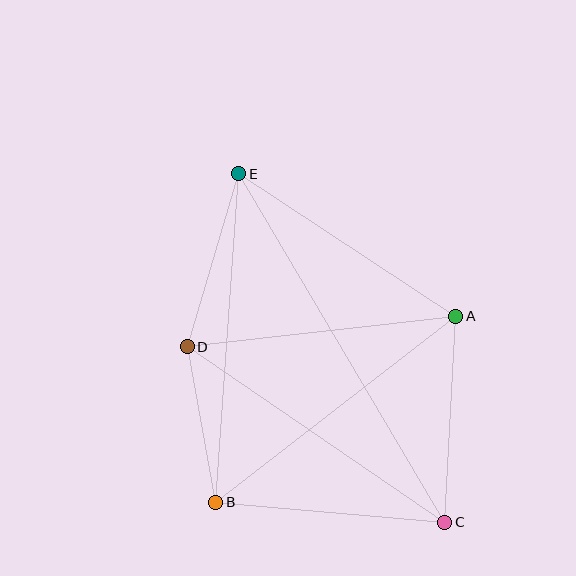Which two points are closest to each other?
Points B and D are closest to each other.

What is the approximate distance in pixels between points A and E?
The distance between A and E is approximately 260 pixels.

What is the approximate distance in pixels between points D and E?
The distance between D and E is approximately 181 pixels.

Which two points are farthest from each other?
Points C and E are farthest from each other.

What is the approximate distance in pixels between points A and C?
The distance between A and C is approximately 206 pixels.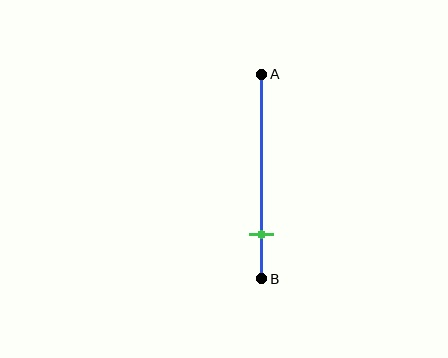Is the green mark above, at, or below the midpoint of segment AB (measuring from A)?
The green mark is below the midpoint of segment AB.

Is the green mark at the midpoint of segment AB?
No, the mark is at about 80% from A, not at the 50% midpoint.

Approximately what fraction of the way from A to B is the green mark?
The green mark is approximately 80% of the way from A to B.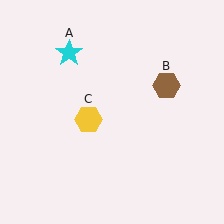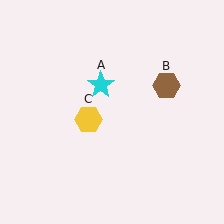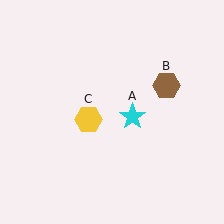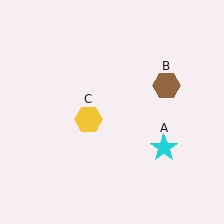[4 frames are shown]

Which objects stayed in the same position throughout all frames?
Brown hexagon (object B) and yellow hexagon (object C) remained stationary.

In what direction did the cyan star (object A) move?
The cyan star (object A) moved down and to the right.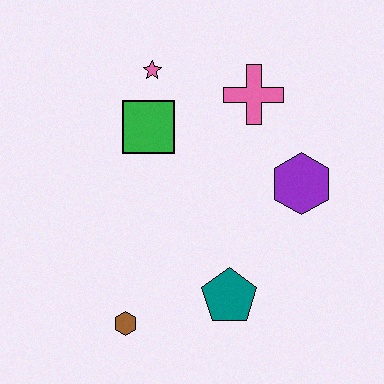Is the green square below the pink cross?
Yes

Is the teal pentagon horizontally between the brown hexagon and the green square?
No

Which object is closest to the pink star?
The green square is closest to the pink star.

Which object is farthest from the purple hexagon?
The brown hexagon is farthest from the purple hexagon.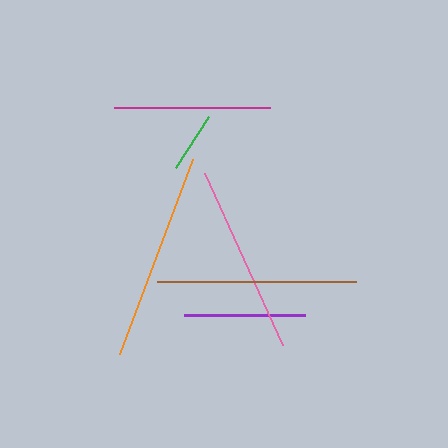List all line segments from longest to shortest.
From longest to shortest: orange, brown, pink, magenta, purple, green.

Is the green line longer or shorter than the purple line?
The purple line is longer than the green line.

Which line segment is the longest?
The orange line is the longest at approximately 208 pixels.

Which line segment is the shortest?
The green line is the shortest at approximately 61 pixels.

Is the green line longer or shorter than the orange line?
The orange line is longer than the green line.